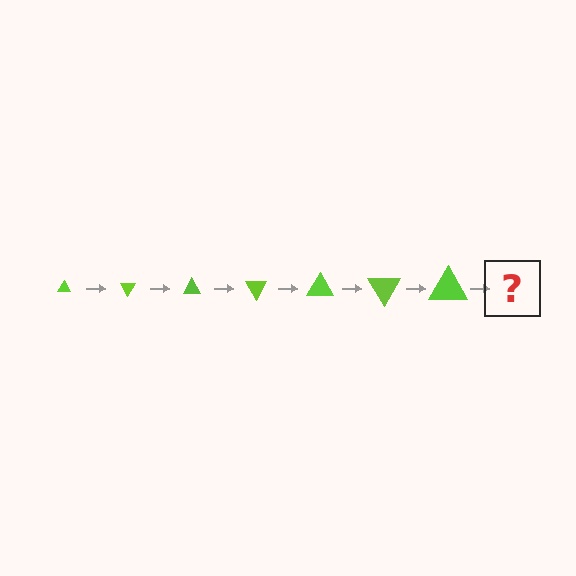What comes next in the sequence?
The next element should be a triangle, larger than the previous one and rotated 420 degrees from the start.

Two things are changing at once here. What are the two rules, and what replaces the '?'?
The two rules are that the triangle grows larger each step and it rotates 60 degrees each step. The '?' should be a triangle, larger than the previous one and rotated 420 degrees from the start.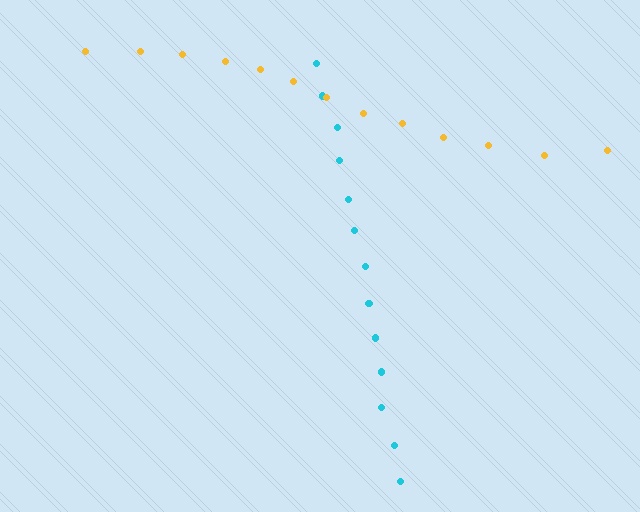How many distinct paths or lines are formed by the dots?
There are 2 distinct paths.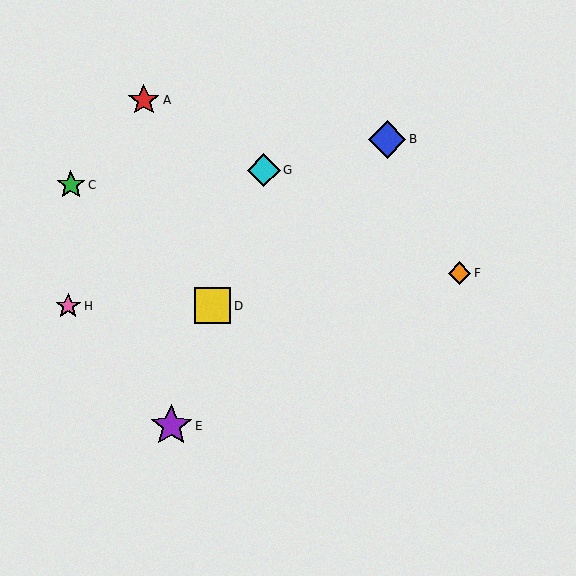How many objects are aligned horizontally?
2 objects (D, H) are aligned horizontally.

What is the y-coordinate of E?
Object E is at y≈426.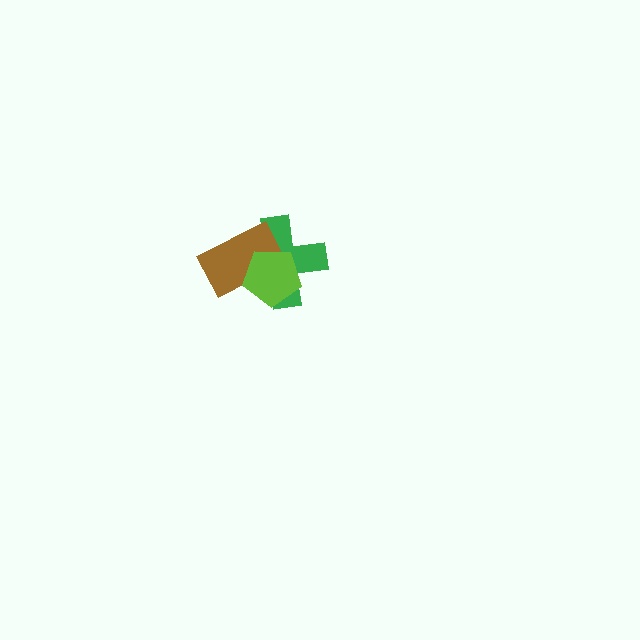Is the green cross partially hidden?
Yes, it is partially covered by another shape.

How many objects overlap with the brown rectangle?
2 objects overlap with the brown rectangle.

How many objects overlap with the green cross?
2 objects overlap with the green cross.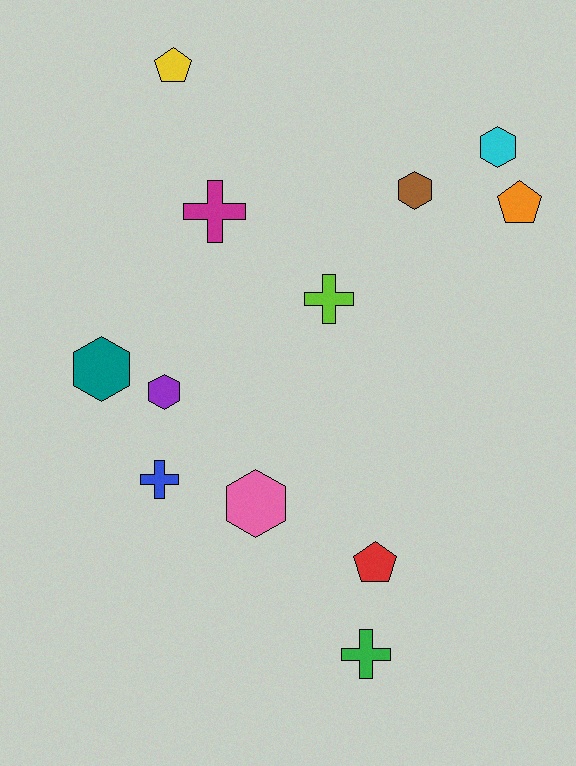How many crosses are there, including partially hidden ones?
There are 4 crosses.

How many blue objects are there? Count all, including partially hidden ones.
There is 1 blue object.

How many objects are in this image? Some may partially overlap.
There are 12 objects.